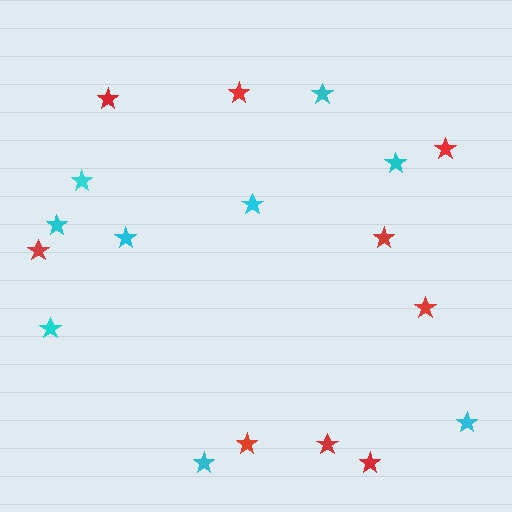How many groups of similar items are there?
There are 2 groups: one group of red stars (9) and one group of cyan stars (9).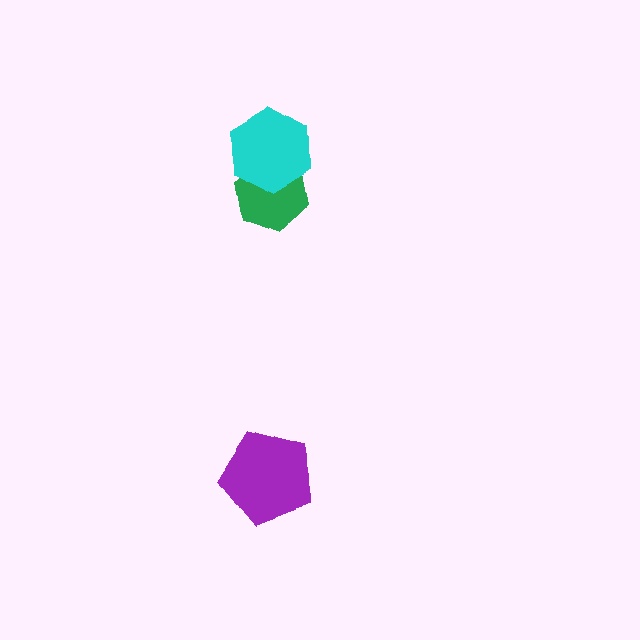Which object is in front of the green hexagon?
The cyan hexagon is in front of the green hexagon.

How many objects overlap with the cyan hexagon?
1 object overlaps with the cyan hexagon.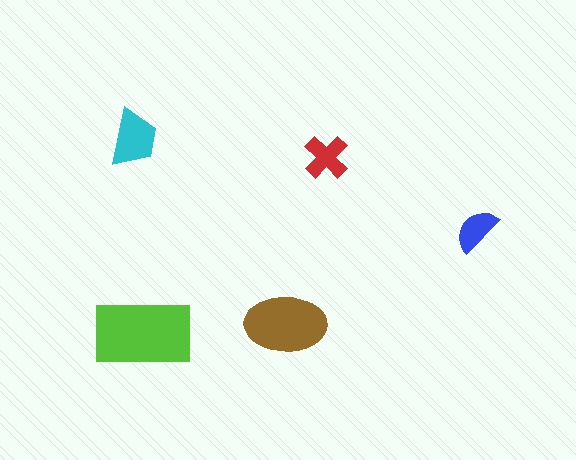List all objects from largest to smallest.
The lime rectangle, the brown ellipse, the cyan trapezoid, the red cross, the blue semicircle.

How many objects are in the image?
There are 5 objects in the image.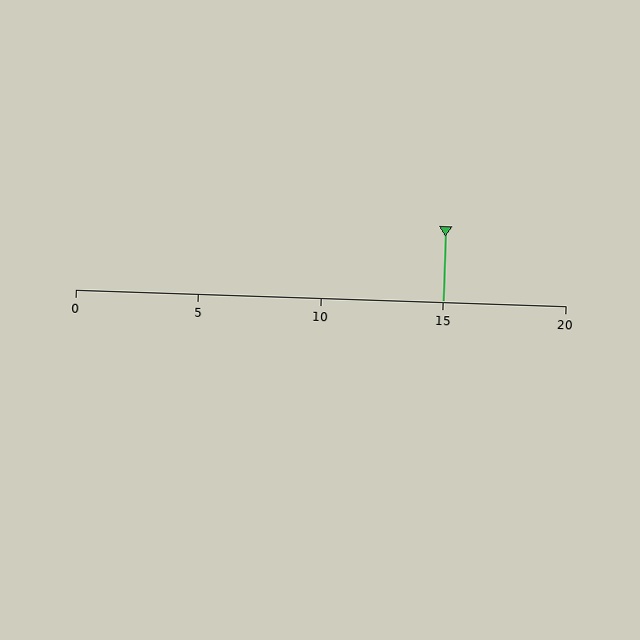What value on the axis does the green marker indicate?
The marker indicates approximately 15.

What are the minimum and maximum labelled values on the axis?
The axis runs from 0 to 20.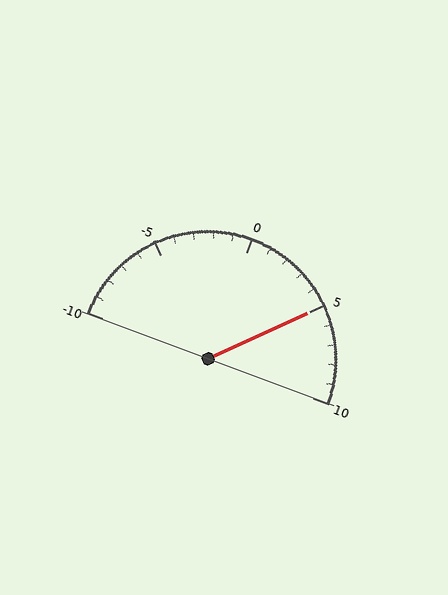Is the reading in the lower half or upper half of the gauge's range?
The reading is in the upper half of the range (-10 to 10).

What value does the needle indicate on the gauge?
The needle indicates approximately 5.